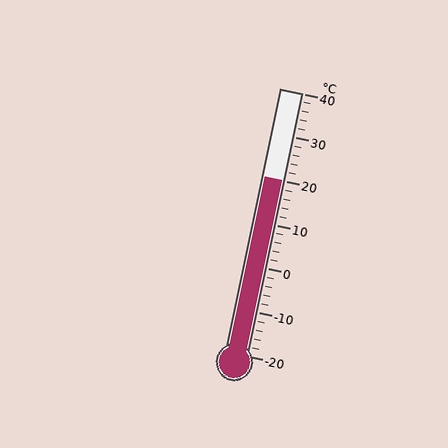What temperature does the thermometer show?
The thermometer shows approximately 20°C.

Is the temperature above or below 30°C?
The temperature is below 30°C.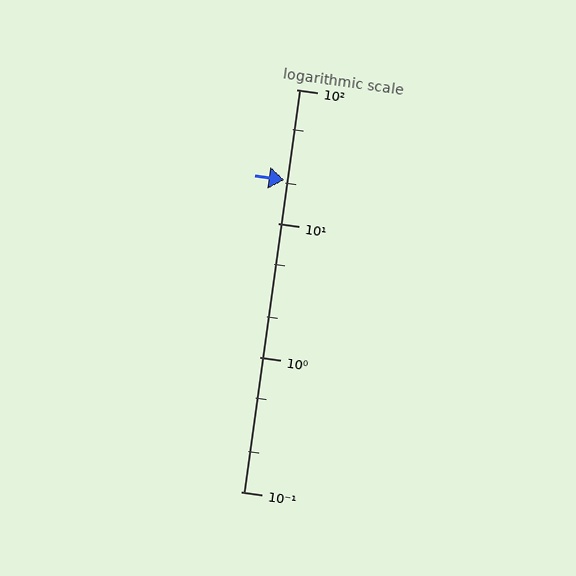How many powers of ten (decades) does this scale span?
The scale spans 3 decades, from 0.1 to 100.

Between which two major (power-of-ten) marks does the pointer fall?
The pointer is between 10 and 100.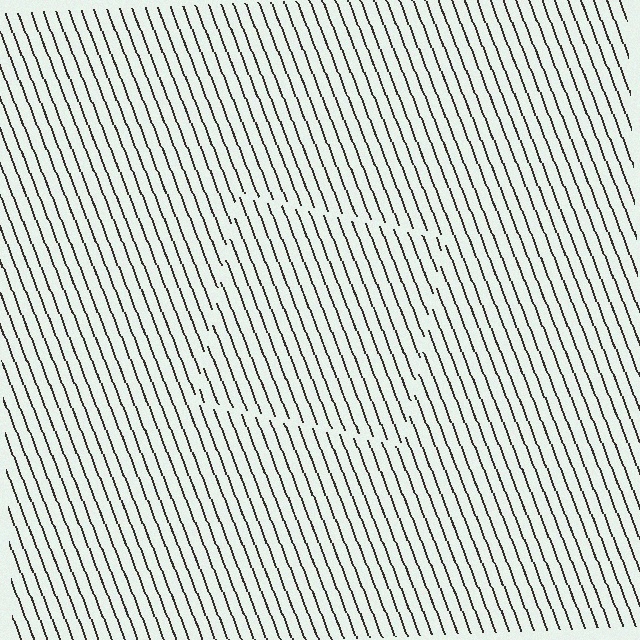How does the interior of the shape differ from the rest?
The interior of the shape contains the same grating, shifted by half a period — the contour is defined by the phase discontinuity where line-ends from the inner and outer gratings abut.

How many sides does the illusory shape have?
4 sides — the line-ends trace a square.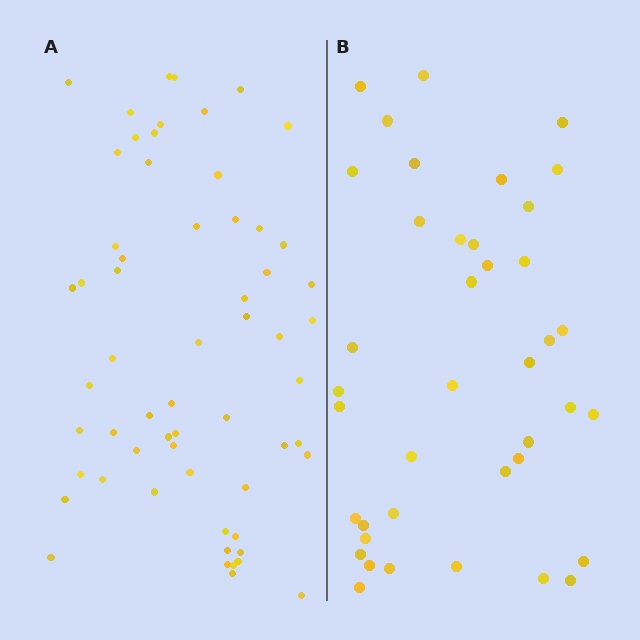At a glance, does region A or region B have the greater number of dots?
Region A (the left region) has more dots.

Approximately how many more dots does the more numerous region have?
Region A has approximately 20 more dots than region B.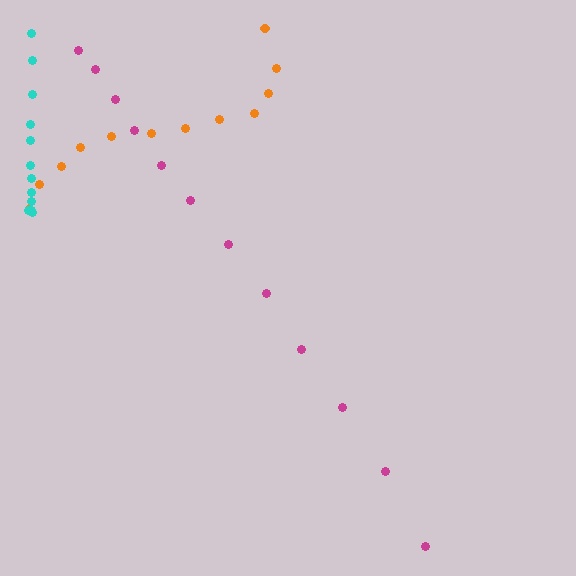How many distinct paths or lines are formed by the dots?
There are 3 distinct paths.